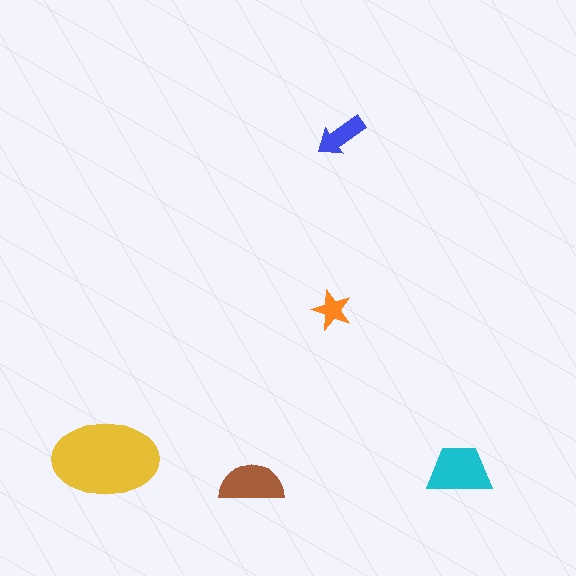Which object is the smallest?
The orange star.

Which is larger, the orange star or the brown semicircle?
The brown semicircle.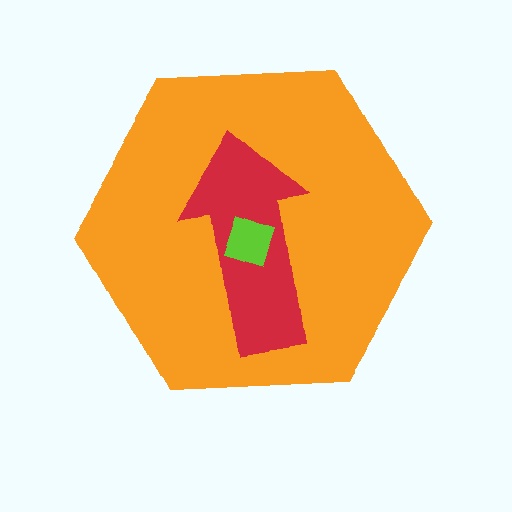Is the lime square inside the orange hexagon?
Yes.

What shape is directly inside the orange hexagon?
The red arrow.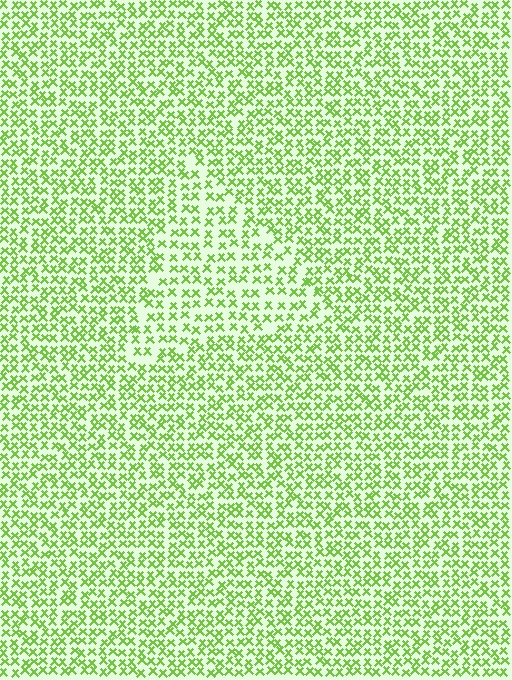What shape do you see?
I see a triangle.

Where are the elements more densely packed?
The elements are more densely packed outside the triangle boundary.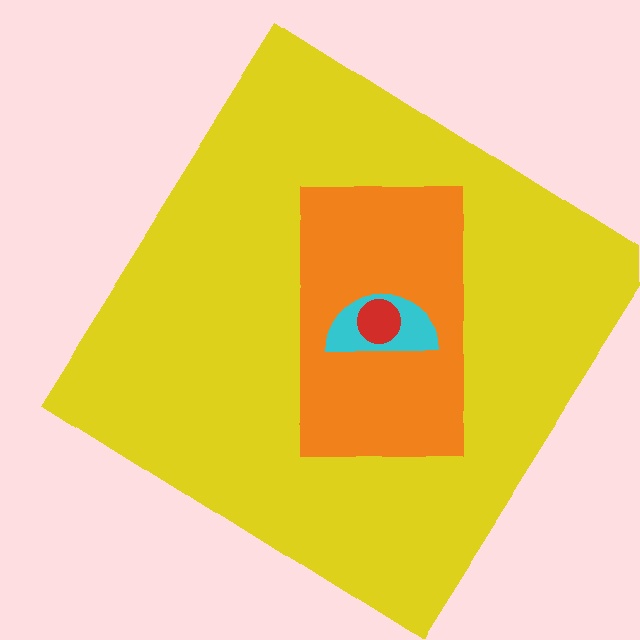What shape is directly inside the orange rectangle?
The cyan semicircle.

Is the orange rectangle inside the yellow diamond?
Yes.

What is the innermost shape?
The red circle.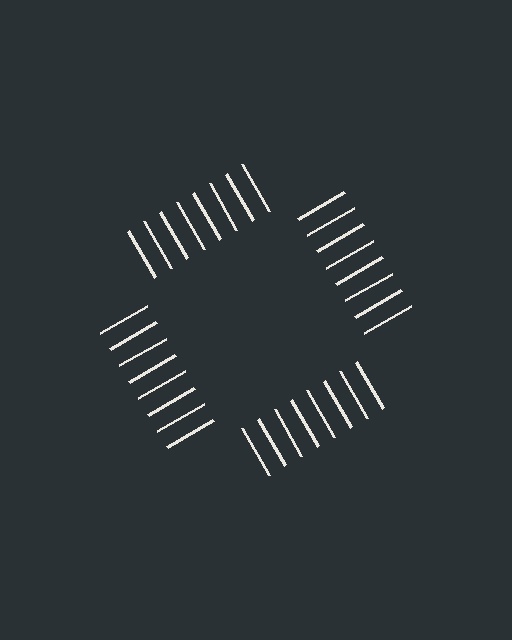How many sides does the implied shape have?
4 sides — the line-ends trace a square.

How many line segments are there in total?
32 — 8 along each of the 4 edges.